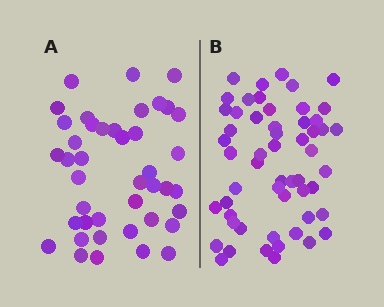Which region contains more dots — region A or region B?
Region B (the right region) has more dots.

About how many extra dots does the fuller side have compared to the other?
Region B has approximately 15 more dots than region A.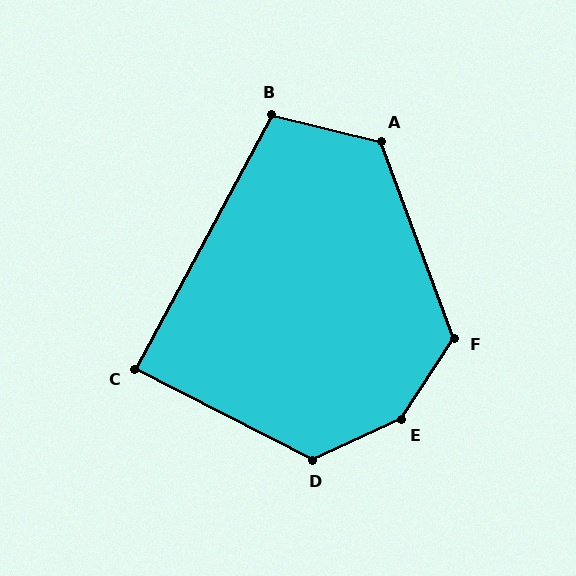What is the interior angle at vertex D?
Approximately 129 degrees (obtuse).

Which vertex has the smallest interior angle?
C, at approximately 89 degrees.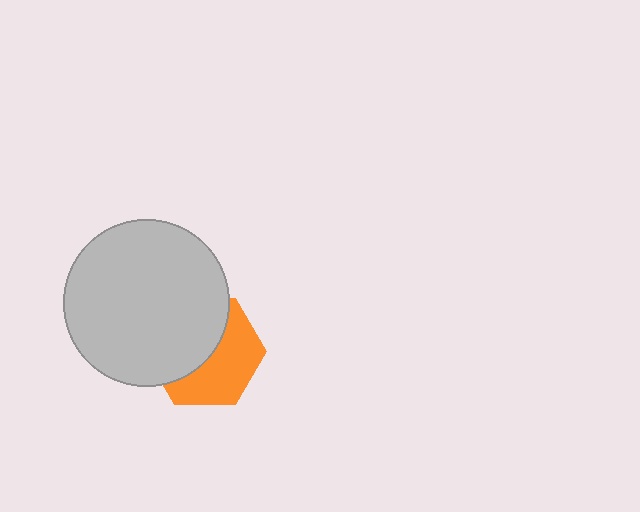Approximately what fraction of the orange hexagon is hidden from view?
Roughly 51% of the orange hexagon is hidden behind the light gray circle.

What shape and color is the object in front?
The object in front is a light gray circle.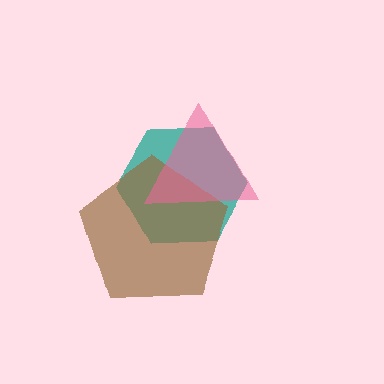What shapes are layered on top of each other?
The layered shapes are: a teal hexagon, a brown pentagon, a pink triangle.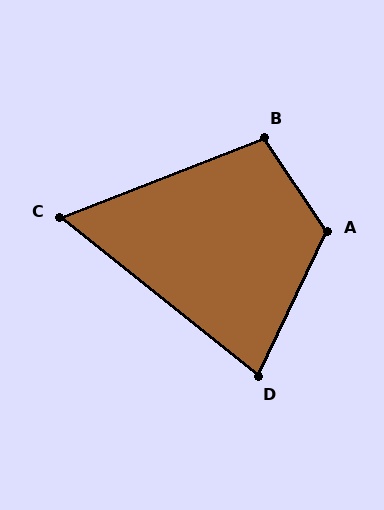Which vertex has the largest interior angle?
A, at approximately 120 degrees.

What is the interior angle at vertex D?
Approximately 77 degrees (acute).